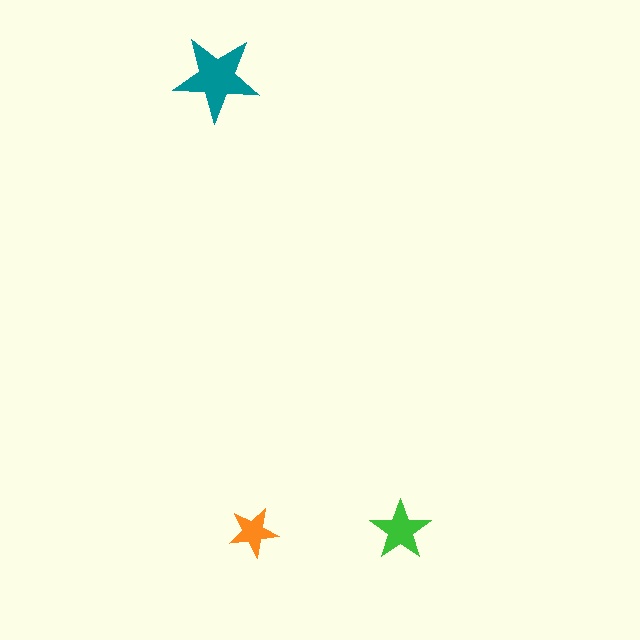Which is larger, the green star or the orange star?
The green one.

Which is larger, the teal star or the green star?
The teal one.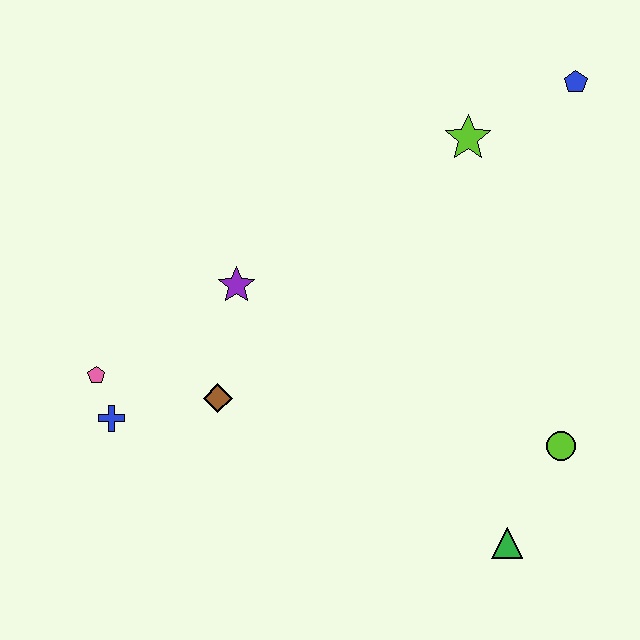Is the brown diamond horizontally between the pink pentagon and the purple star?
Yes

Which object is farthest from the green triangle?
The blue pentagon is farthest from the green triangle.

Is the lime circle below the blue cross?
Yes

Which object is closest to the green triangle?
The lime circle is closest to the green triangle.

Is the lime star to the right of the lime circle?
No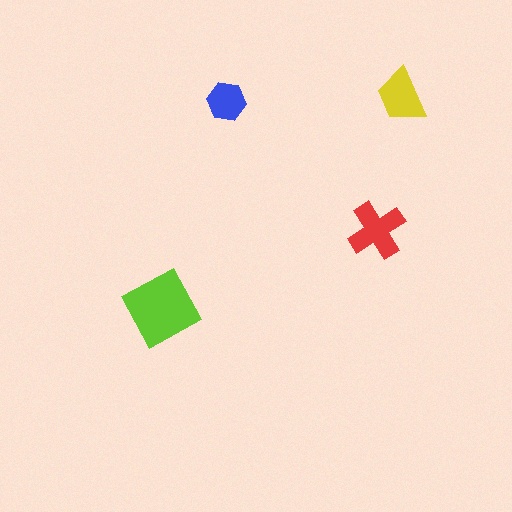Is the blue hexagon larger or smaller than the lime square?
Smaller.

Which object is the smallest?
The blue hexagon.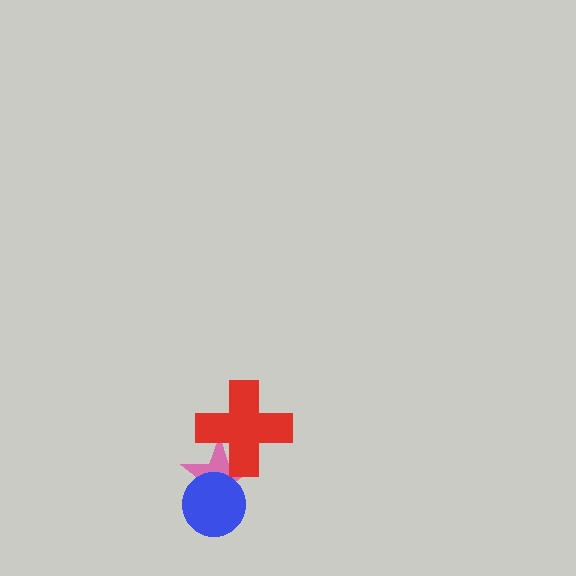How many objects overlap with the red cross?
1 object overlaps with the red cross.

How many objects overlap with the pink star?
2 objects overlap with the pink star.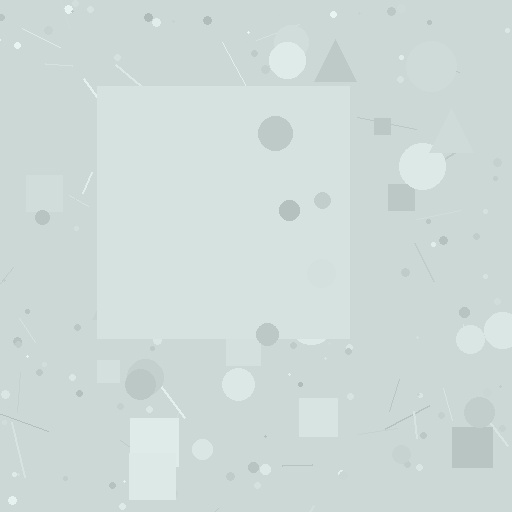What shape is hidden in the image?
A square is hidden in the image.